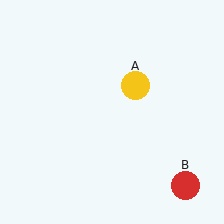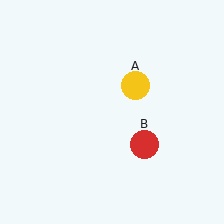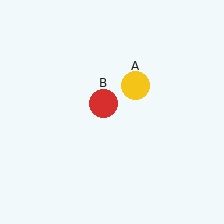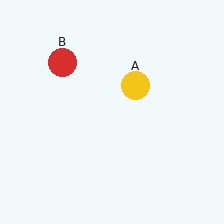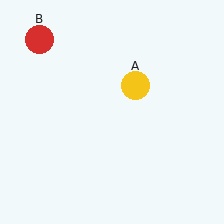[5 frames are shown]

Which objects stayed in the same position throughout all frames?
Yellow circle (object A) remained stationary.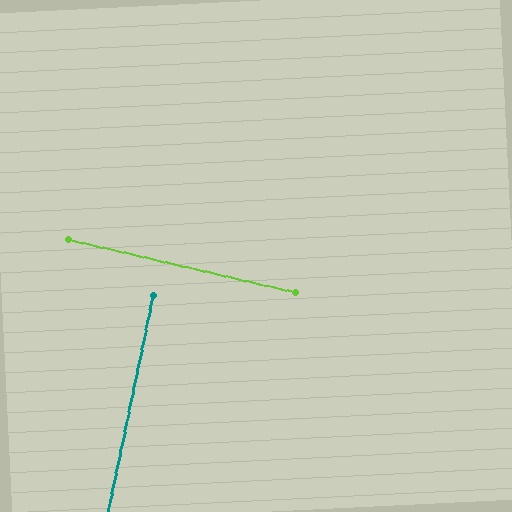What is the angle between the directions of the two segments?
Approximately 89 degrees.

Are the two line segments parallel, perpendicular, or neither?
Perpendicular — they meet at approximately 89°.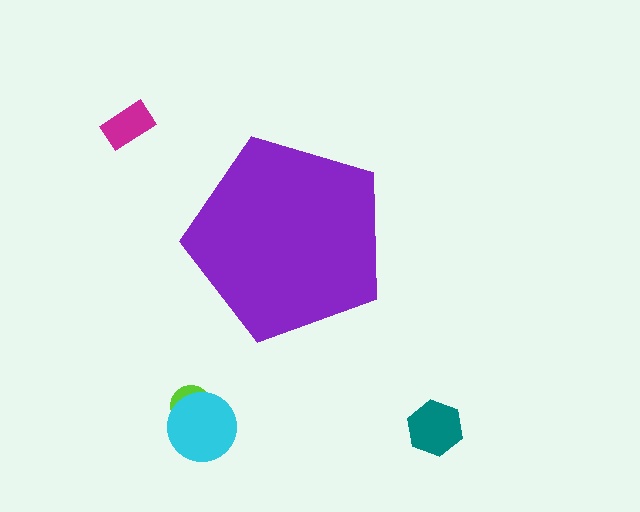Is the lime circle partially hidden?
No, the lime circle is fully visible.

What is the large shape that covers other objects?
A purple pentagon.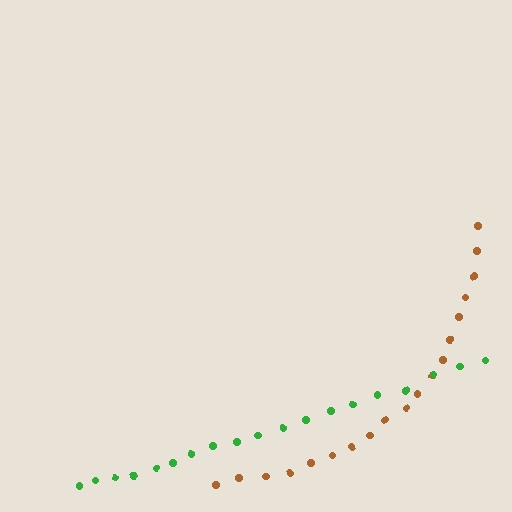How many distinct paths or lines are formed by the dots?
There are 2 distinct paths.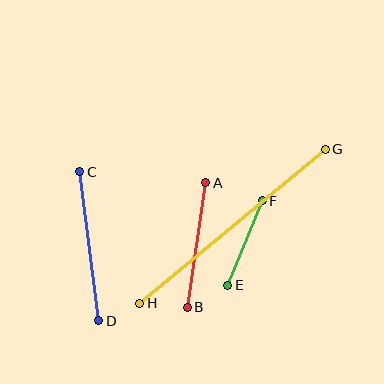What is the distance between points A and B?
The distance is approximately 126 pixels.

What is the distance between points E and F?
The distance is approximately 91 pixels.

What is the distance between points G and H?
The distance is approximately 241 pixels.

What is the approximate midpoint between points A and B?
The midpoint is at approximately (197, 245) pixels.